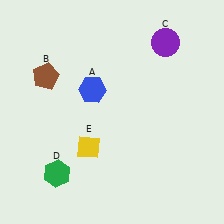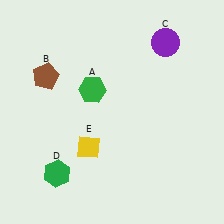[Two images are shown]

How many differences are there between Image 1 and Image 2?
There is 1 difference between the two images.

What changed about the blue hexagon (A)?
In Image 1, A is blue. In Image 2, it changed to green.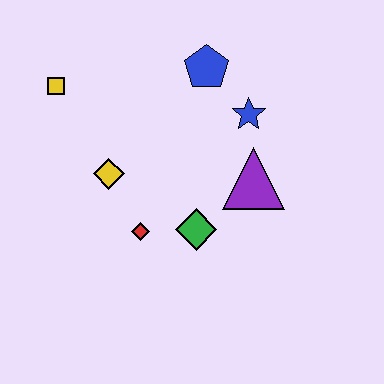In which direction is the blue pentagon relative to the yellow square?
The blue pentagon is to the right of the yellow square.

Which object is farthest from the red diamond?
The blue pentagon is farthest from the red diamond.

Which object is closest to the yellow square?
The yellow diamond is closest to the yellow square.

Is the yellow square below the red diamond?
No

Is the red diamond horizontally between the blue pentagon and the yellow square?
Yes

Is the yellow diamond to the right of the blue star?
No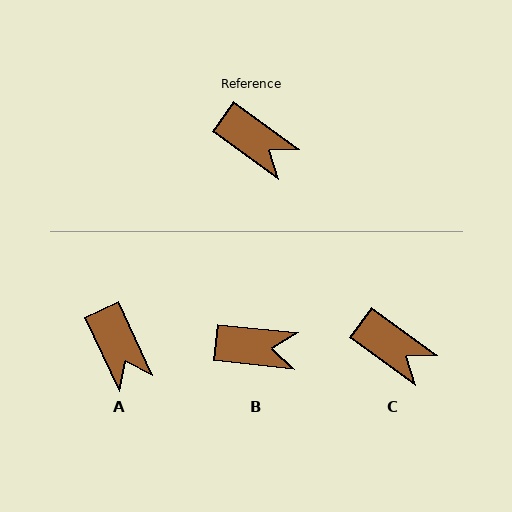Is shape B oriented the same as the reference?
No, it is off by about 30 degrees.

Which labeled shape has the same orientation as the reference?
C.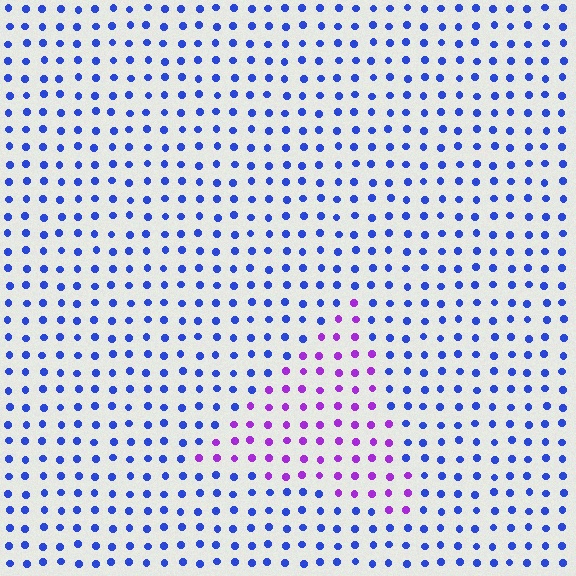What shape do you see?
I see a triangle.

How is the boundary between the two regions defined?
The boundary is defined purely by a slight shift in hue (about 53 degrees). Spacing, size, and orientation are identical on both sides.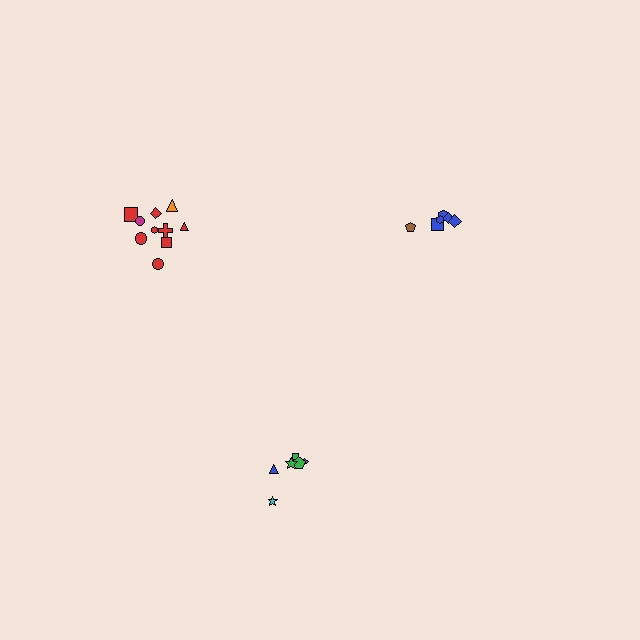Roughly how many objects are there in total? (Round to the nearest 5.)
Roughly 20 objects in total.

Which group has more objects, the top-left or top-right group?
The top-left group.